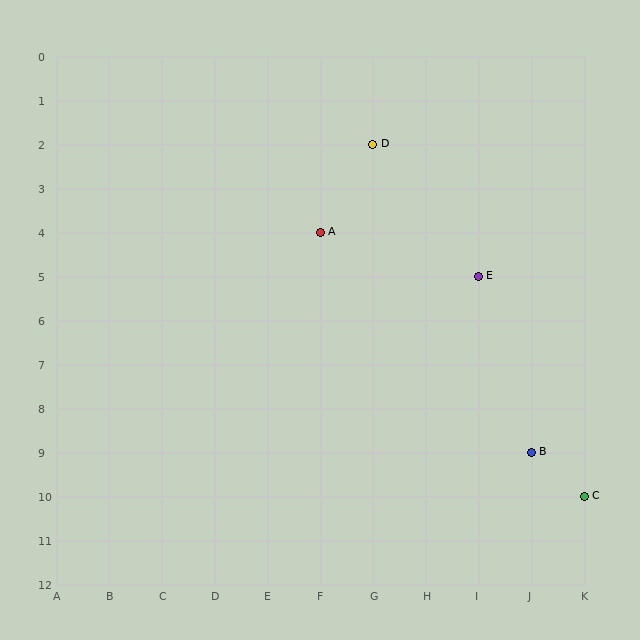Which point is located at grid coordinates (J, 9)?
Point B is at (J, 9).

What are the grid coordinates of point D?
Point D is at grid coordinates (G, 2).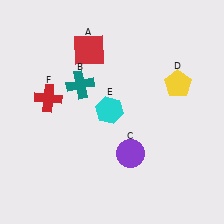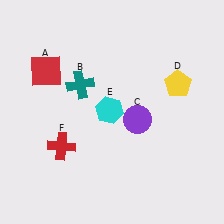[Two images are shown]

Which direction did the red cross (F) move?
The red cross (F) moved down.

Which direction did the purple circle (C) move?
The purple circle (C) moved up.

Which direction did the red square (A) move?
The red square (A) moved left.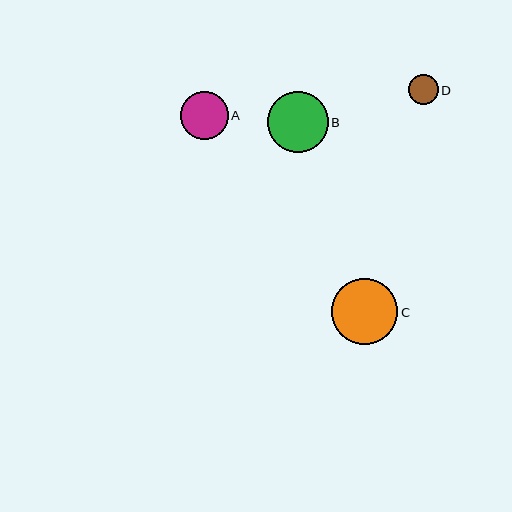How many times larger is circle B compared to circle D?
Circle B is approximately 2.0 times the size of circle D.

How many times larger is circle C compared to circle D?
Circle C is approximately 2.2 times the size of circle D.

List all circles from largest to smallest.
From largest to smallest: C, B, A, D.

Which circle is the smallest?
Circle D is the smallest with a size of approximately 30 pixels.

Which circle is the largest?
Circle C is the largest with a size of approximately 66 pixels.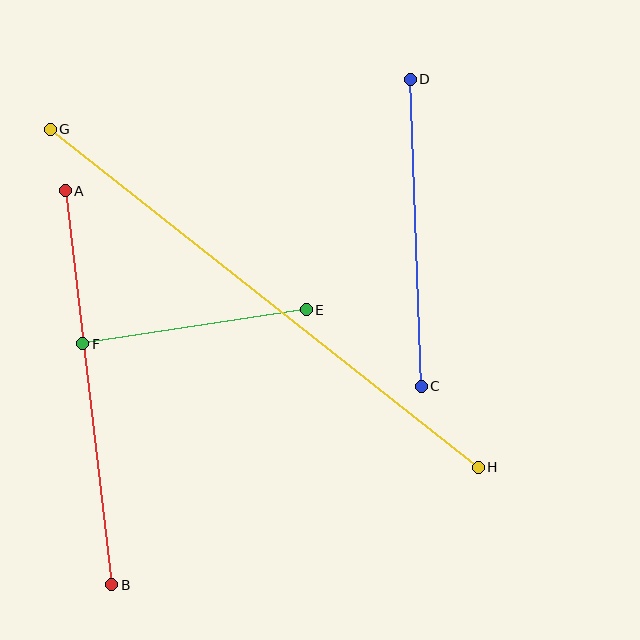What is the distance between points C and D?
The distance is approximately 307 pixels.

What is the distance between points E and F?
The distance is approximately 226 pixels.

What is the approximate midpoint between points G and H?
The midpoint is at approximately (264, 298) pixels.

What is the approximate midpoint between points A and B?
The midpoint is at approximately (88, 388) pixels.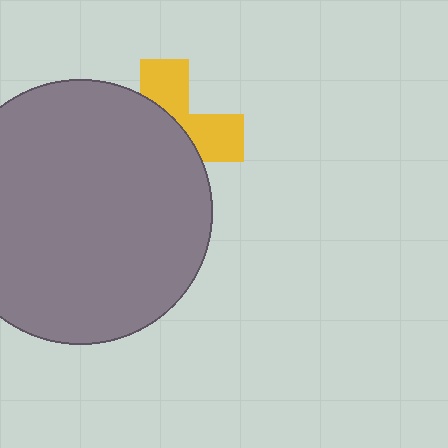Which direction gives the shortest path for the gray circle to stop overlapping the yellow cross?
Moving toward the lower-left gives the shortest separation.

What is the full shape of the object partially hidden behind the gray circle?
The partially hidden object is a yellow cross.